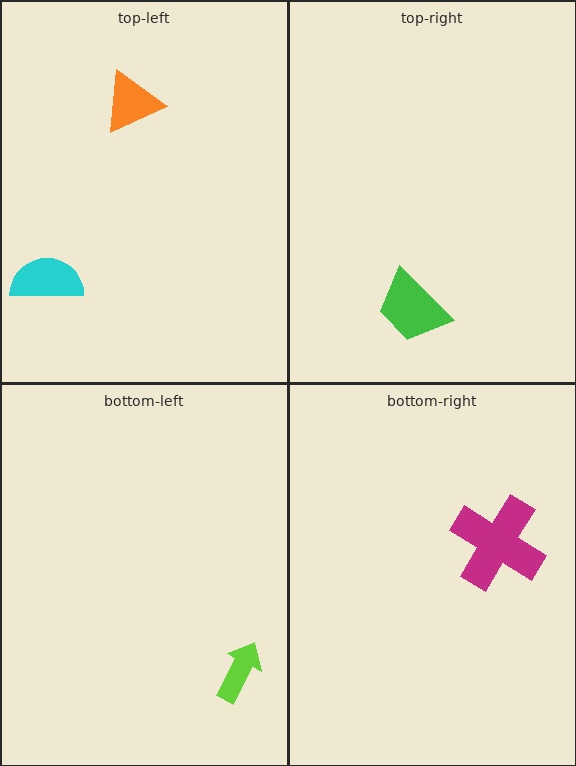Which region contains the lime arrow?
The bottom-left region.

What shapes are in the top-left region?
The cyan semicircle, the orange triangle.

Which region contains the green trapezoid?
The top-right region.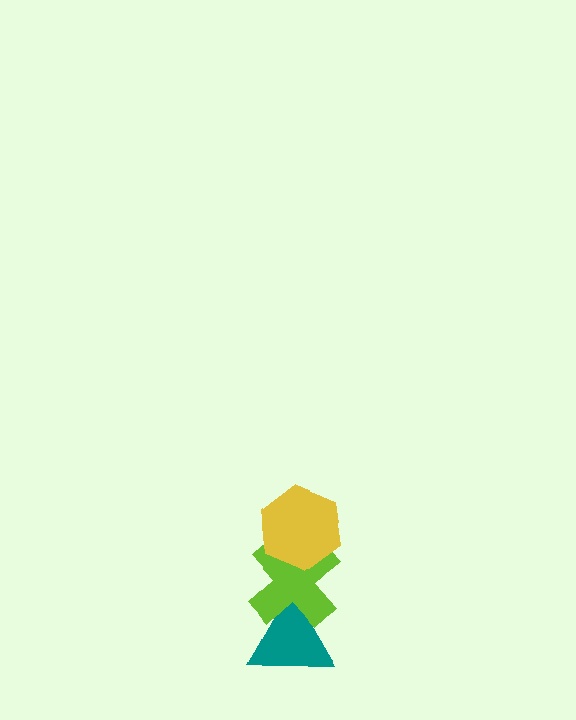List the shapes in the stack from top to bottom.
From top to bottom: the yellow hexagon, the lime cross, the teal triangle.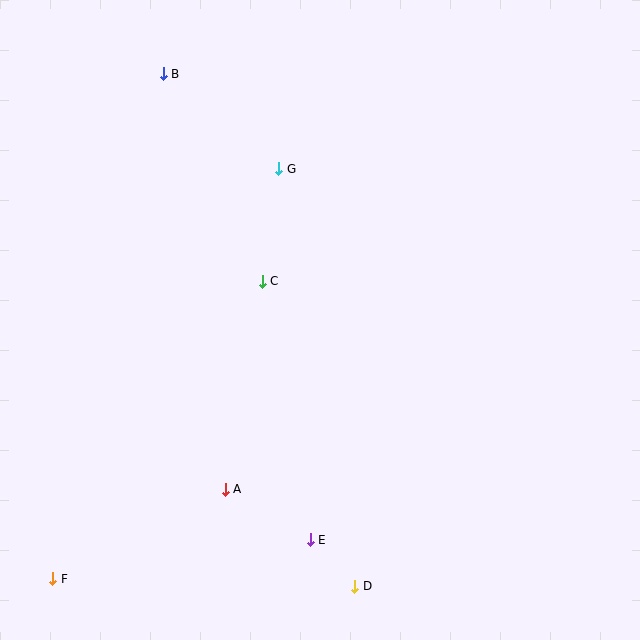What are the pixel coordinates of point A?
Point A is at (225, 489).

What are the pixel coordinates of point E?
Point E is at (310, 540).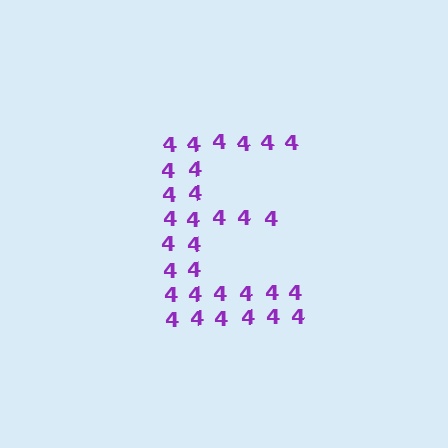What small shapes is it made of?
It is made of small digit 4's.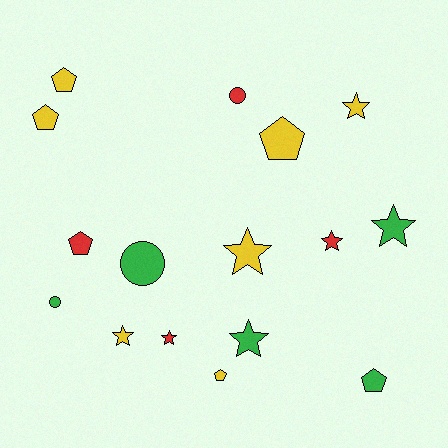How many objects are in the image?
There are 16 objects.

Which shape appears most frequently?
Star, with 7 objects.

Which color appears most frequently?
Yellow, with 7 objects.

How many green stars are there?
There are 2 green stars.